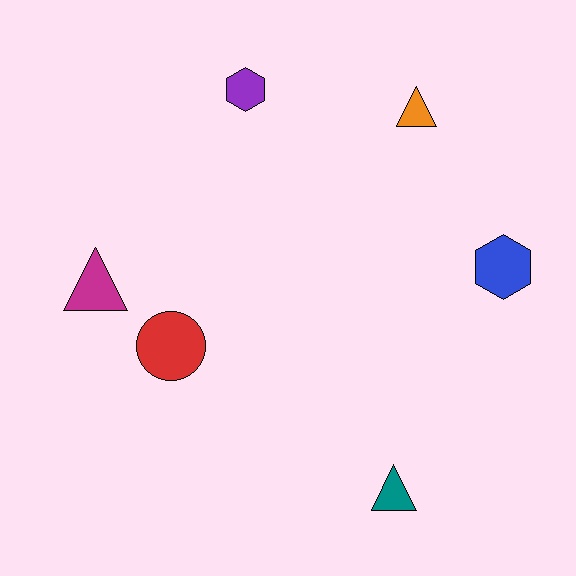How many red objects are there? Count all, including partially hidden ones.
There is 1 red object.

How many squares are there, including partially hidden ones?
There are no squares.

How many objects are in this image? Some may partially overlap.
There are 6 objects.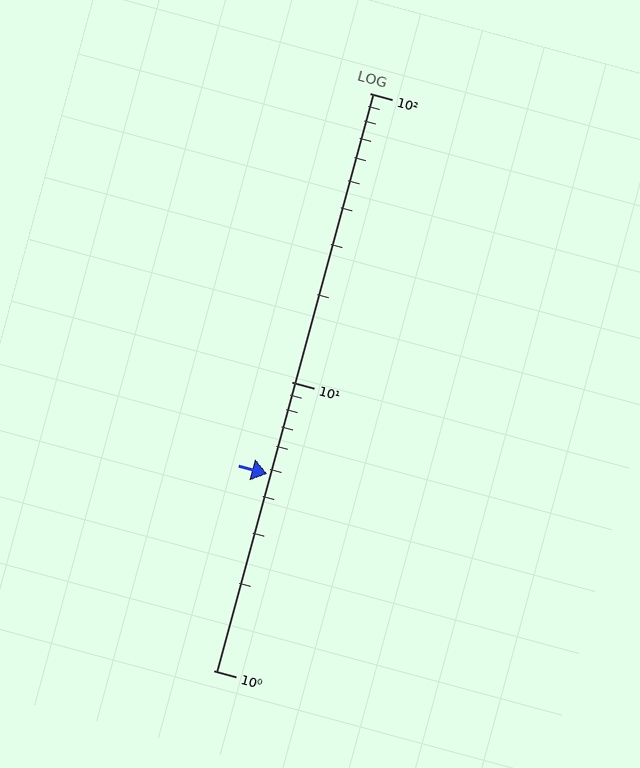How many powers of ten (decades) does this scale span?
The scale spans 2 decades, from 1 to 100.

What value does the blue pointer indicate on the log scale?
The pointer indicates approximately 4.8.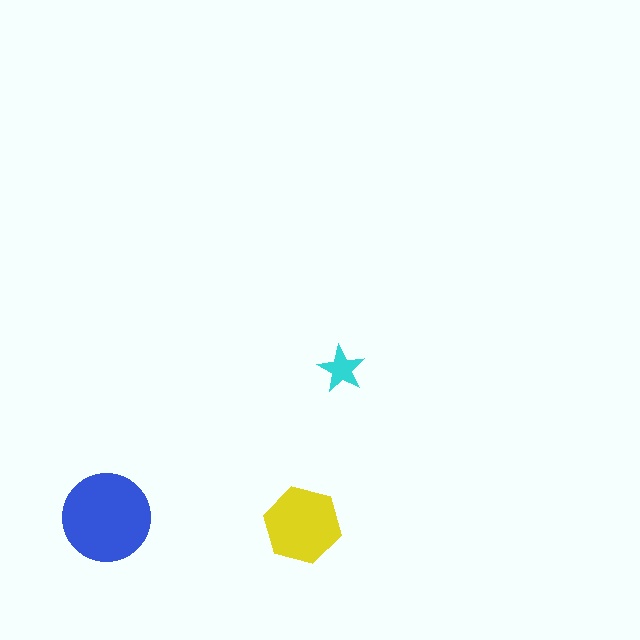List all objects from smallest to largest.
The cyan star, the yellow hexagon, the blue circle.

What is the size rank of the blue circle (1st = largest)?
1st.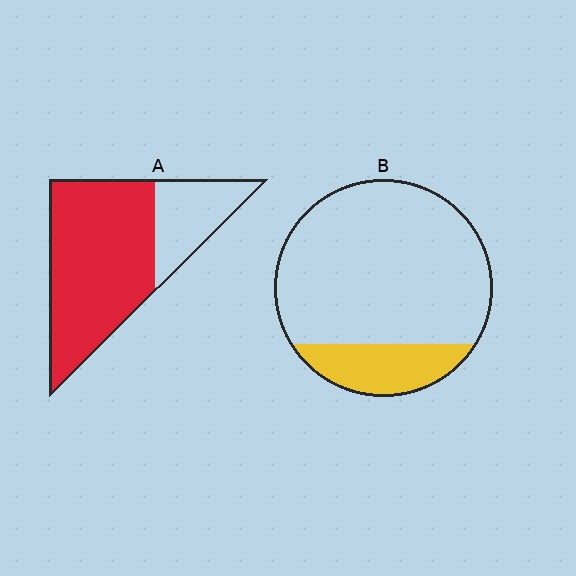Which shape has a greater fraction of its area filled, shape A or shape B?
Shape A.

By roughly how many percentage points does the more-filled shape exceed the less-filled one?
By roughly 55 percentage points (A over B).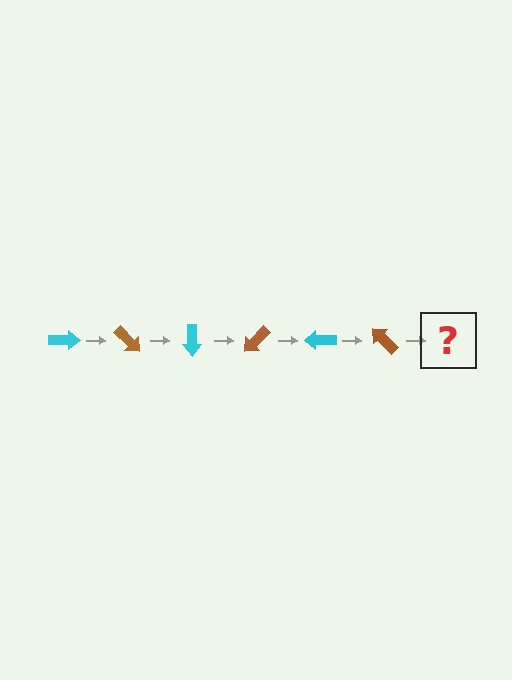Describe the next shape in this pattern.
It should be a cyan arrow, rotated 270 degrees from the start.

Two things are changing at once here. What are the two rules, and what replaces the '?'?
The two rules are that it rotates 45 degrees each step and the color cycles through cyan and brown. The '?' should be a cyan arrow, rotated 270 degrees from the start.